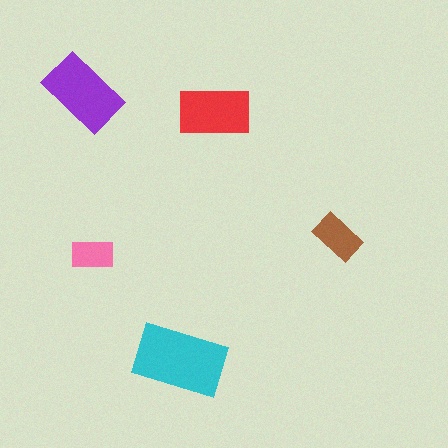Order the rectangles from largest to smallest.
the cyan one, the purple one, the red one, the brown one, the pink one.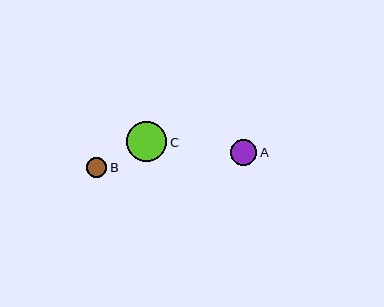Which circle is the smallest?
Circle B is the smallest with a size of approximately 20 pixels.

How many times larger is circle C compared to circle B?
Circle C is approximately 2.0 times the size of circle B.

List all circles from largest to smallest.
From largest to smallest: C, A, B.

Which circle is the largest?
Circle C is the largest with a size of approximately 40 pixels.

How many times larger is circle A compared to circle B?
Circle A is approximately 1.3 times the size of circle B.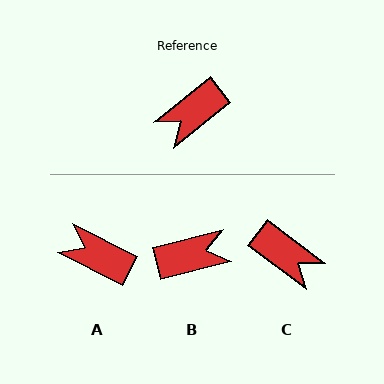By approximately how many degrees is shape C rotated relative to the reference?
Approximately 104 degrees counter-clockwise.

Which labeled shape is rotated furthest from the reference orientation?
B, about 156 degrees away.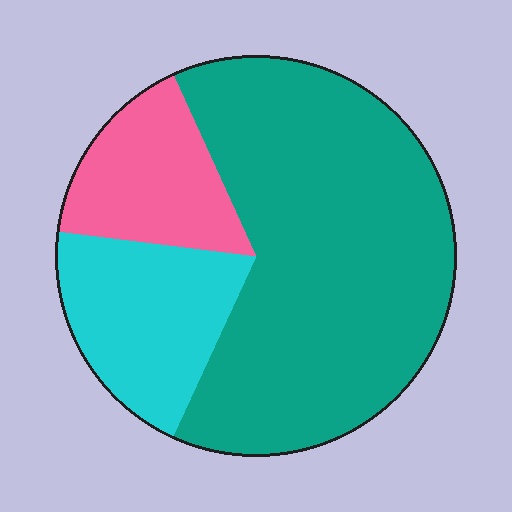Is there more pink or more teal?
Teal.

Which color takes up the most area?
Teal, at roughly 65%.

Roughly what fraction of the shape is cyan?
Cyan takes up about one fifth (1/5) of the shape.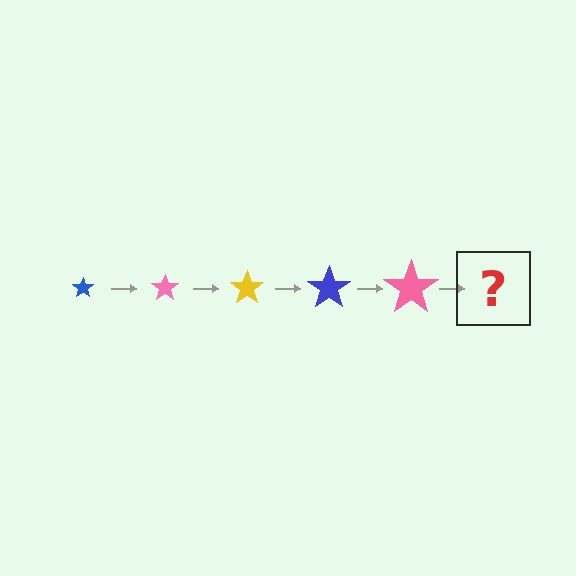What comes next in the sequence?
The next element should be a yellow star, larger than the previous one.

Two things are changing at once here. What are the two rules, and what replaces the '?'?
The two rules are that the star grows larger each step and the color cycles through blue, pink, and yellow. The '?' should be a yellow star, larger than the previous one.